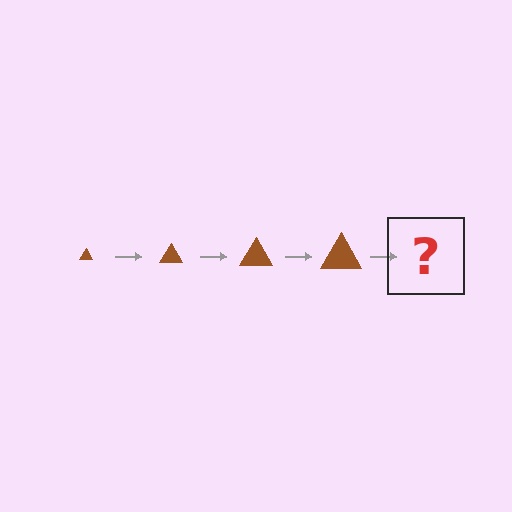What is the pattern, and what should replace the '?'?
The pattern is that the triangle gets progressively larger each step. The '?' should be a brown triangle, larger than the previous one.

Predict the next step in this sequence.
The next step is a brown triangle, larger than the previous one.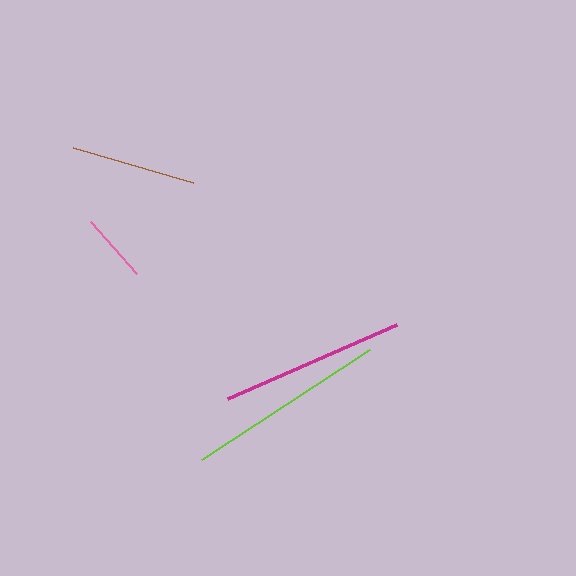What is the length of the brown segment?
The brown segment is approximately 125 pixels long.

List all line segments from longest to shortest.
From longest to shortest: lime, magenta, brown, pink.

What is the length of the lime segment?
The lime segment is approximately 201 pixels long.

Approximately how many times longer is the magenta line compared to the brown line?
The magenta line is approximately 1.5 times the length of the brown line.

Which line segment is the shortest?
The pink line is the shortest at approximately 69 pixels.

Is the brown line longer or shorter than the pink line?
The brown line is longer than the pink line.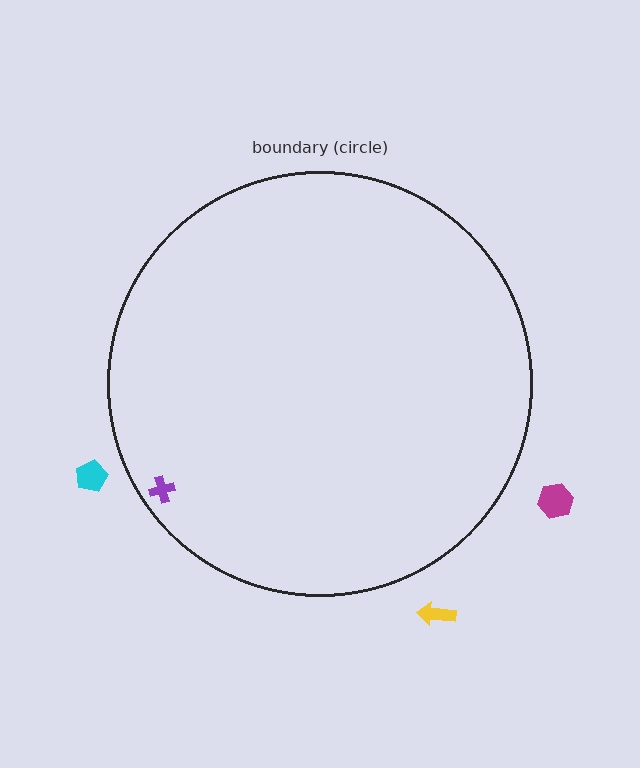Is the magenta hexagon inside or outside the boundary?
Outside.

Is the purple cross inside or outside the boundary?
Inside.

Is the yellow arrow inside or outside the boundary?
Outside.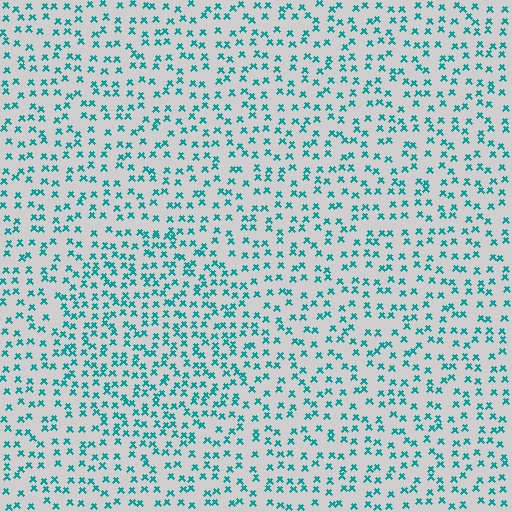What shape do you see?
I see a circle.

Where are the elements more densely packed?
The elements are more densely packed inside the circle boundary.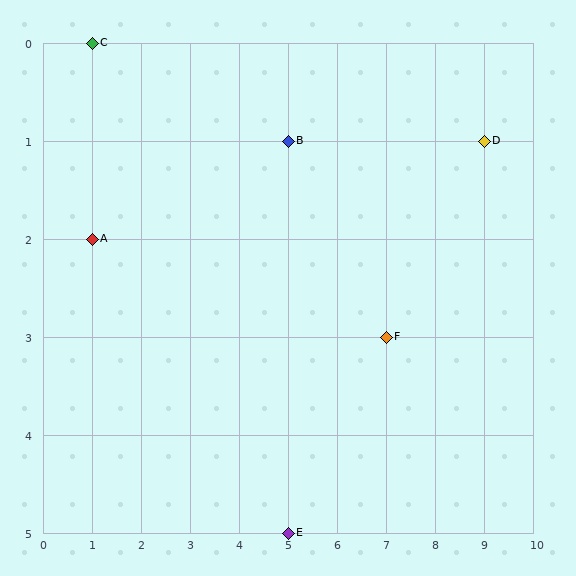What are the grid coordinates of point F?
Point F is at grid coordinates (7, 3).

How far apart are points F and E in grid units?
Points F and E are 2 columns and 2 rows apart (about 2.8 grid units diagonally).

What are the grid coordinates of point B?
Point B is at grid coordinates (5, 1).